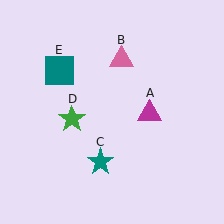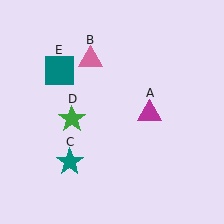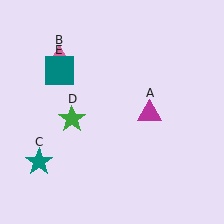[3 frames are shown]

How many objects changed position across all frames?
2 objects changed position: pink triangle (object B), teal star (object C).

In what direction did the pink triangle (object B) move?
The pink triangle (object B) moved left.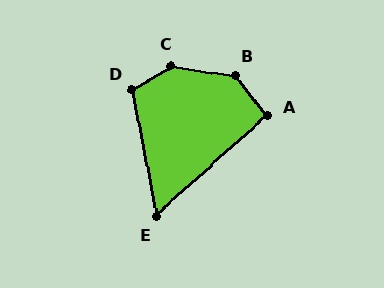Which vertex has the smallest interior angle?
E, at approximately 59 degrees.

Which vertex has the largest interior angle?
C, at approximately 140 degrees.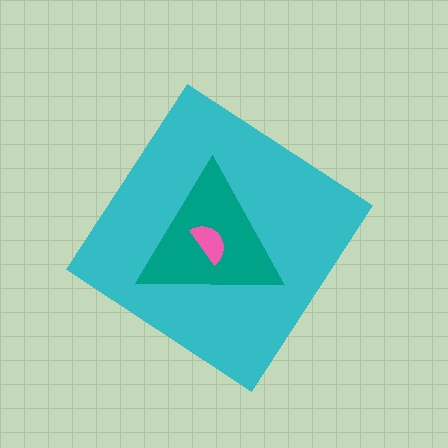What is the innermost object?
The pink semicircle.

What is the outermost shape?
The cyan diamond.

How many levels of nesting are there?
3.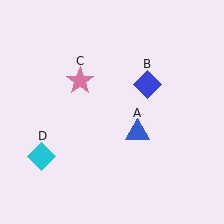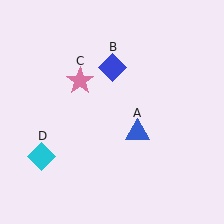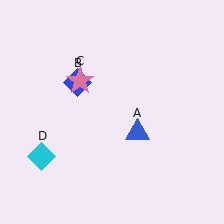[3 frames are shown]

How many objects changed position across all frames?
1 object changed position: blue diamond (object B).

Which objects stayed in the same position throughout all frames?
Blue triangle (object A) and pink star (object C) and cyan diamond (object D) remained stationary.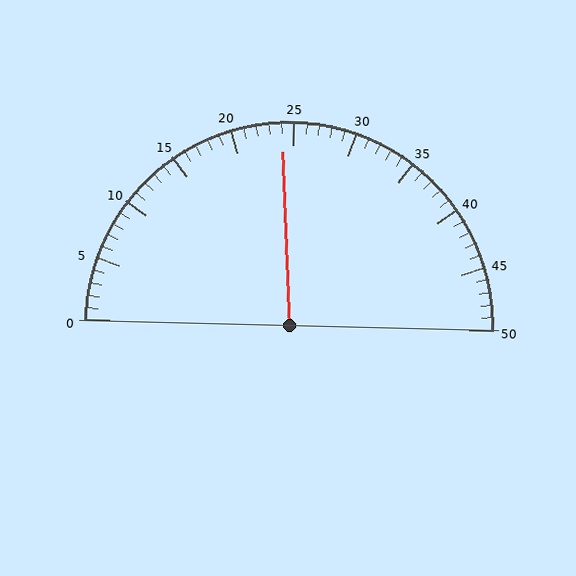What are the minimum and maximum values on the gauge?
The gauge ranges from 0 to 50.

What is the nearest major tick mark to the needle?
The nearest major tick mark is 25.